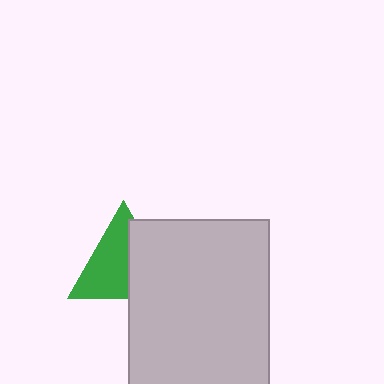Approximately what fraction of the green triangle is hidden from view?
Roughly 42% of the green triangle is hidden behind the light gray rectangle.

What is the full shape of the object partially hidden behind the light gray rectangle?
The partially hidden object is a green triangle.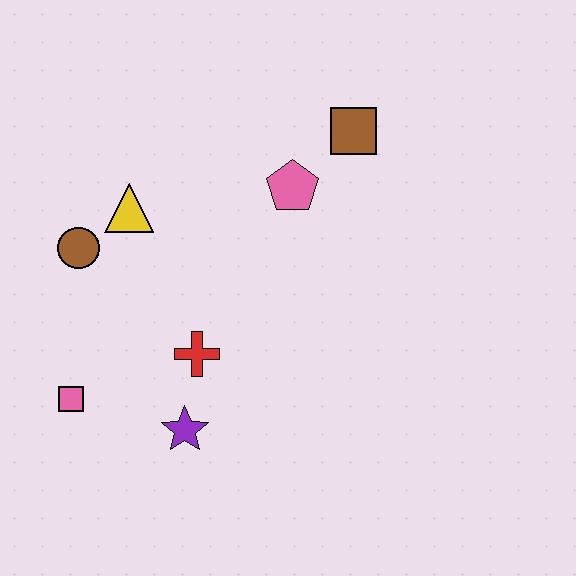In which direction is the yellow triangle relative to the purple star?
The yellow triangle is above the purple star.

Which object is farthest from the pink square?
The brown square is farthest from the pink square.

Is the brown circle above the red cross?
Yes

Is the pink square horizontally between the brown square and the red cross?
No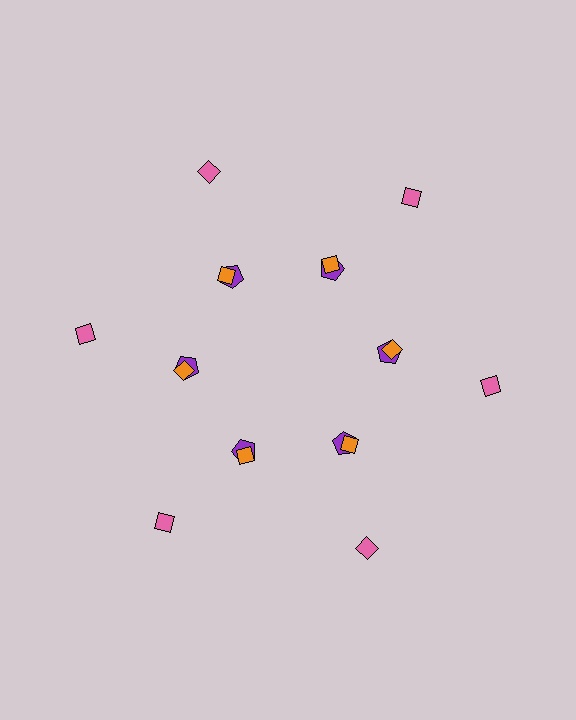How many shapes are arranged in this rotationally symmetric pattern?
There are 18 shapes, arranged in 6 groups of 3.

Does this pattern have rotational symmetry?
Yes, this pattern has 6-fold rotational symmetry. It looks the same after rotating 60 degrees around the center.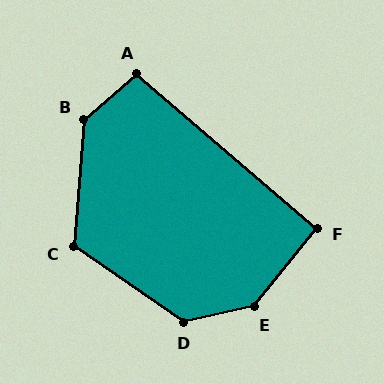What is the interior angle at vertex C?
Approximately 120 degrees (obtuse).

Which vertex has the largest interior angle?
E, at approximately 141 degrees.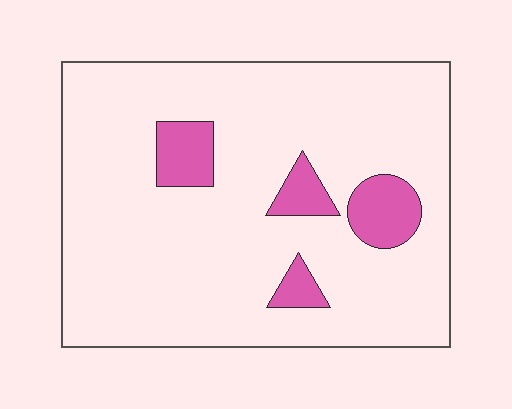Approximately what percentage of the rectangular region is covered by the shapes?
Approximately 10%.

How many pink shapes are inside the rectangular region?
4.